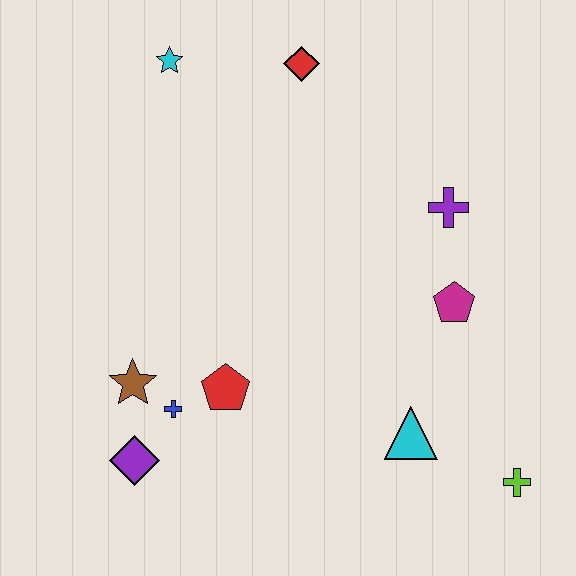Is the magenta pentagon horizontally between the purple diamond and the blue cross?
No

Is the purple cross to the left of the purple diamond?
No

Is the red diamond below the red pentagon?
No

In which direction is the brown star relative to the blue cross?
The brown star is to the left of the blue cross.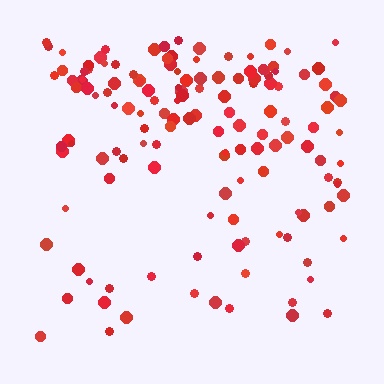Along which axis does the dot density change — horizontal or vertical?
Vertical.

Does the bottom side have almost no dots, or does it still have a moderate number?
Still a moderate number, just noticeably fewer than the top.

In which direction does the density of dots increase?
From bottom to top, with the top side densest.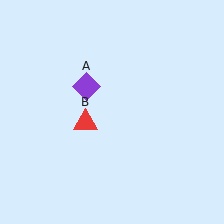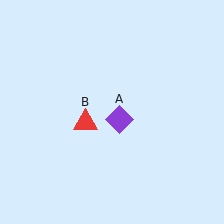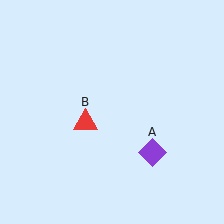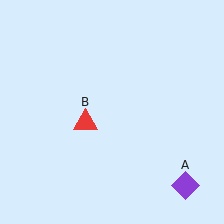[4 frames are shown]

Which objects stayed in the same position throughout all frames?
Red triangle (object B) remained stationary.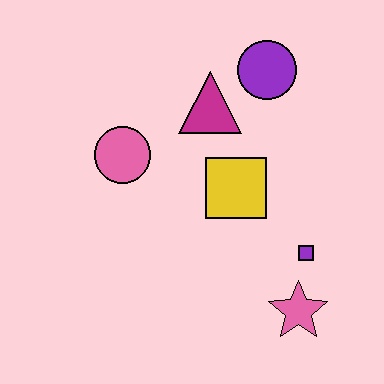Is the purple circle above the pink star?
Yes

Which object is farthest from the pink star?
The purple circle is farthest from the pink star.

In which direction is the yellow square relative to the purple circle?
The yellow square is below the purple circle.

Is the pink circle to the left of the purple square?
Yes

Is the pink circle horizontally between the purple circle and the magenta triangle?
No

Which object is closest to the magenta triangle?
The purple circle is closest to the magenta triangle.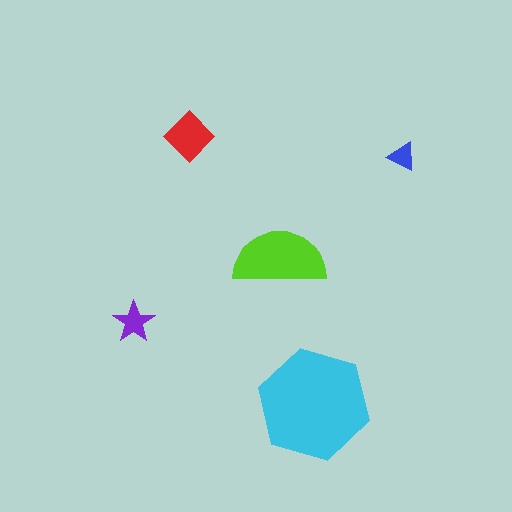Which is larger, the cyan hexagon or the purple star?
The cyan hexagon.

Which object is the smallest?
The blue triangle.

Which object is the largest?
The cyan hexagon.